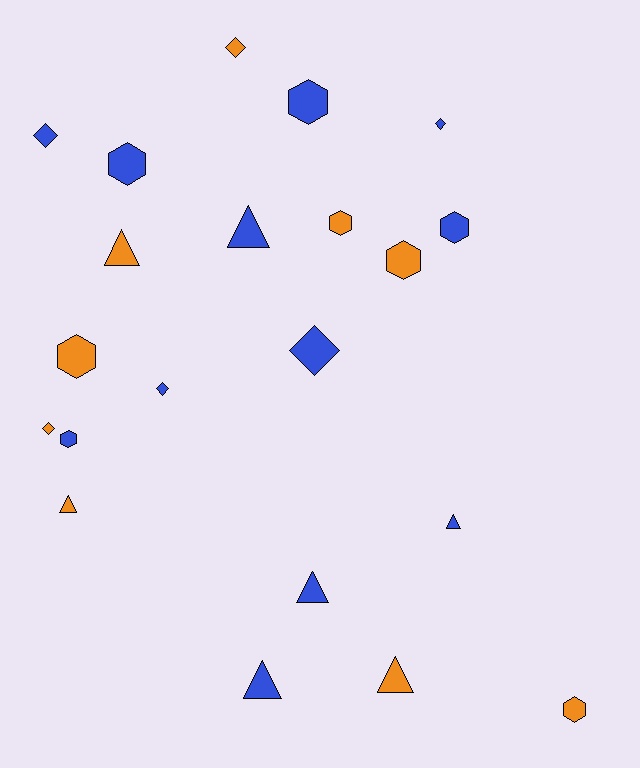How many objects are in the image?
There are 21 objects.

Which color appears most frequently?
Blue, with 12 objects.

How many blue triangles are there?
There are 4 blue triangles.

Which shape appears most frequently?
Hexagon, with 8 objects.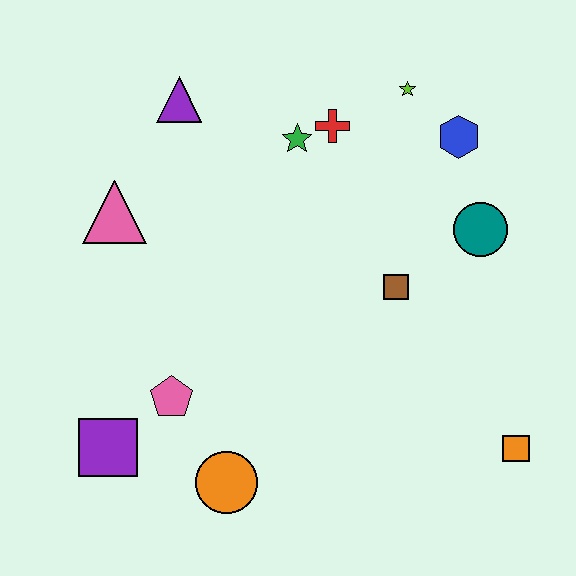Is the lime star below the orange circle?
No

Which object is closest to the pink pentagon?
The purple square is closest to the pink pentagon.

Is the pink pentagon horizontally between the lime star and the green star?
No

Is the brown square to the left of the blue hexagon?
Yes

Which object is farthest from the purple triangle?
The orange square is farthest from the purple triangle.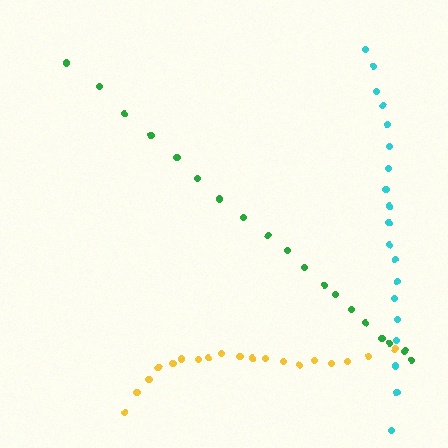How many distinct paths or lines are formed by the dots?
There are 3 distinct paths.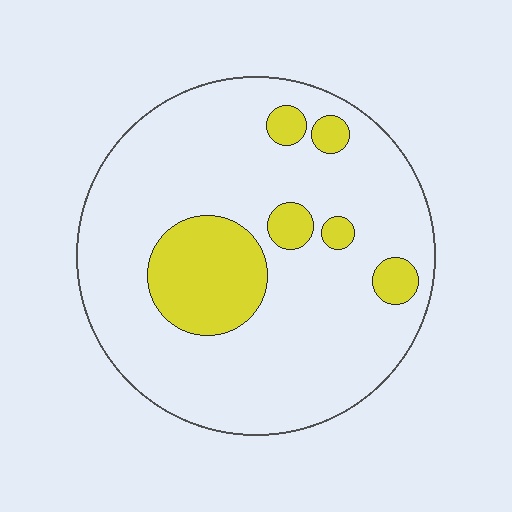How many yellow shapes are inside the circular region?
6.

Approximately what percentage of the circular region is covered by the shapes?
Approximately 20%.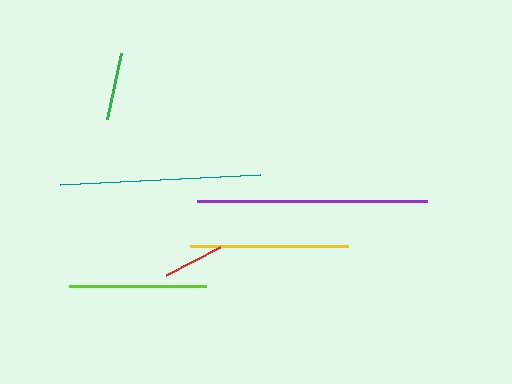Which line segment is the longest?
The purple line is the longest at approximately 230 pixels.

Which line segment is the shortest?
The red line is the shortest at approximately 60 pixels.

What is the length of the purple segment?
The purple segment is approximately 230 pixels long.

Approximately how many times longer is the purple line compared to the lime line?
The purple line is approximately 1.7 times the length of the lime line.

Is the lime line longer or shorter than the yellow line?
The yellow line is longer than the lime line.